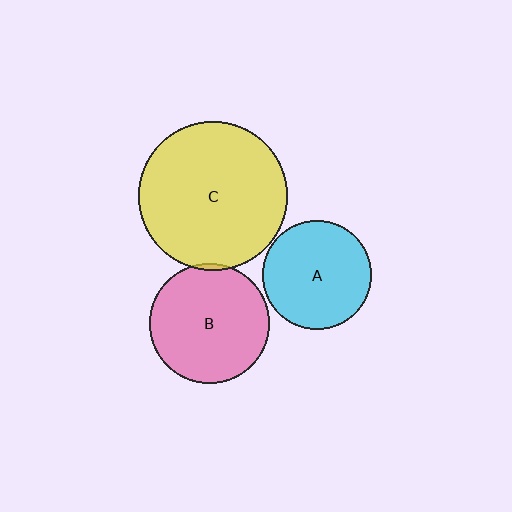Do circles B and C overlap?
Yes.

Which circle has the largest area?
Circle C (yellow).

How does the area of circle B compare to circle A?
Approximately 1.2 times.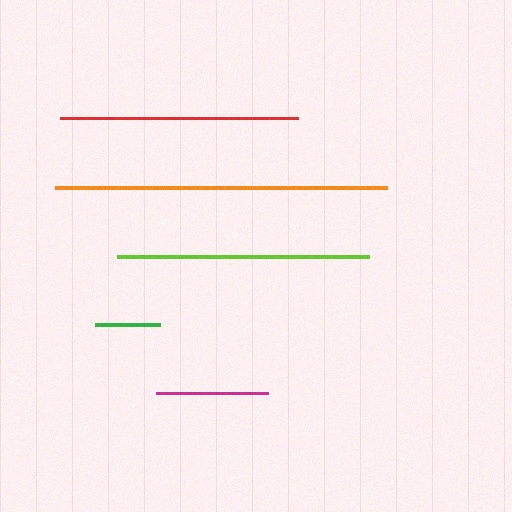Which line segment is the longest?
The orange line is the longest at approximately 332 pixels.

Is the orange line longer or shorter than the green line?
The orange line is longer than the green line.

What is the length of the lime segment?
The lime segment is approximately 252 pixels long.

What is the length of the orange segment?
The orange segment is approximately 332 pixels long.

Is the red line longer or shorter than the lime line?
The lime line is longer than the red line.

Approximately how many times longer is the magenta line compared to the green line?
The magenta line is approximately 1.7 times the length of the green line.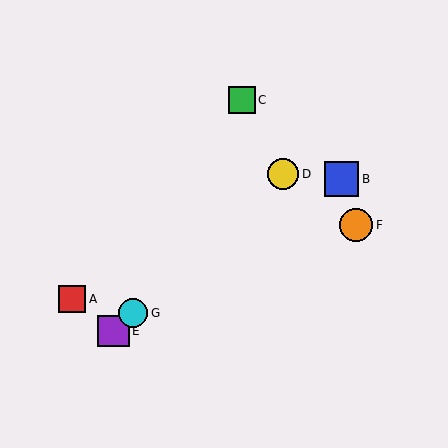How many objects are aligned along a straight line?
3 objects (D, E, G) are aligned along a straight line.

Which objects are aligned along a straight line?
Objects D, E, G are aligned along a straight line.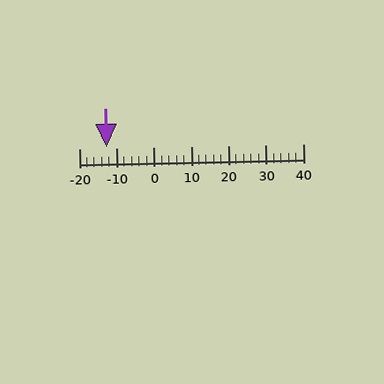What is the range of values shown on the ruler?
The ruler shows values from -20 to 40.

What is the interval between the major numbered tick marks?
The major tick marks are spaced 10 units apart.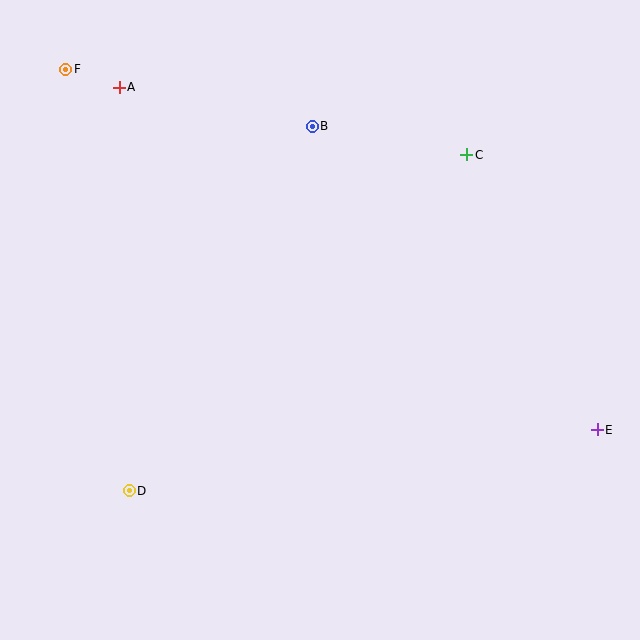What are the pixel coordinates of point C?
Point C is at (467, 155).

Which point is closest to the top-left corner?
Point F is closest to the top-left corner.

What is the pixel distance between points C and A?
The distance between C and A is 354 pixels.